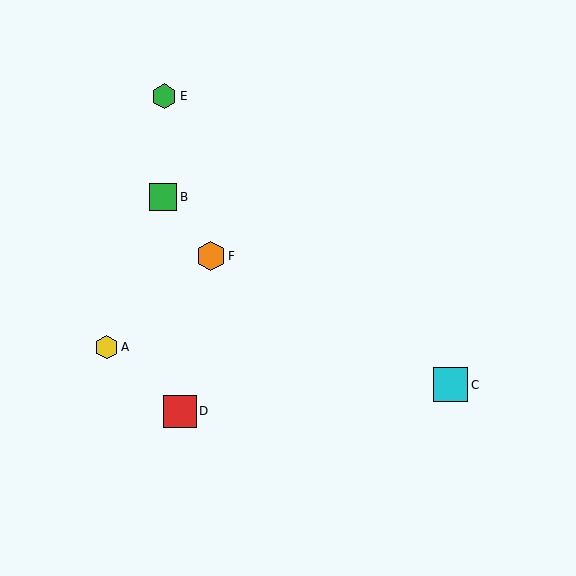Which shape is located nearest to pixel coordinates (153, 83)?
The green hexagon (labeled E) at (164, 96) is nearest to that location.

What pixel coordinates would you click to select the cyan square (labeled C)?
Click at (451, 385) to select the cyan square C.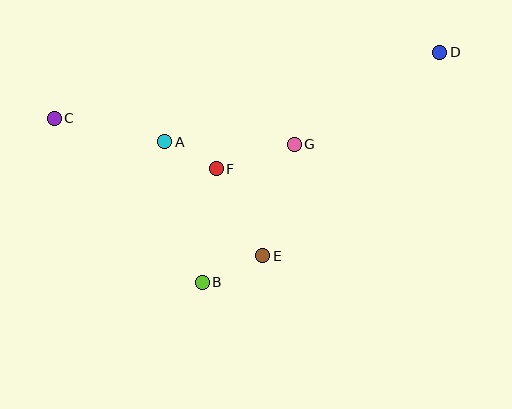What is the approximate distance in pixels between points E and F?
The distance between E and F is approximately 99 pixels.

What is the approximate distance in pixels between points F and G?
The distance between F and G is approximately 82 pixels.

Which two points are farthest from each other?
Points C and D are farthest from each other.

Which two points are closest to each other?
Points A and F are closest to each other.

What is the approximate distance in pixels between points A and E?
The distance between A and E is approximately 150 pixels.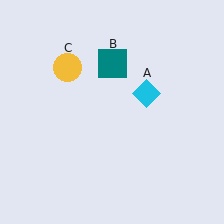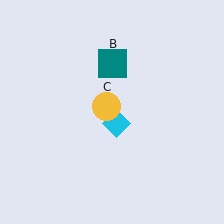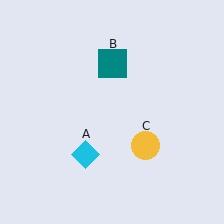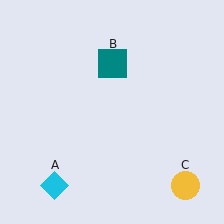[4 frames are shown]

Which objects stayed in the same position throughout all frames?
Teal square (object B) remained stationary.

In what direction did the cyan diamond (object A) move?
The cyan diamond (object A) moved down and to the left.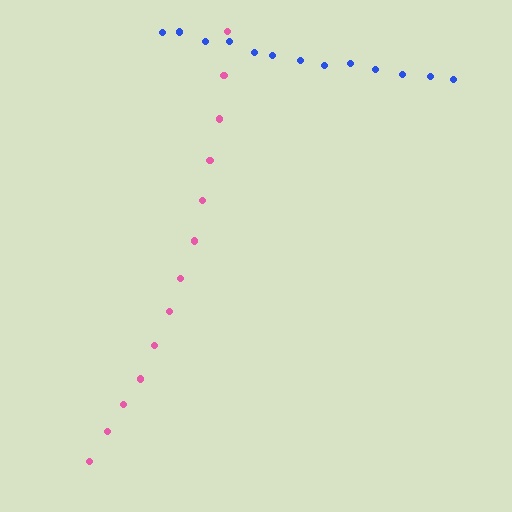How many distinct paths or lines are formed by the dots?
There are 2 distinct paths.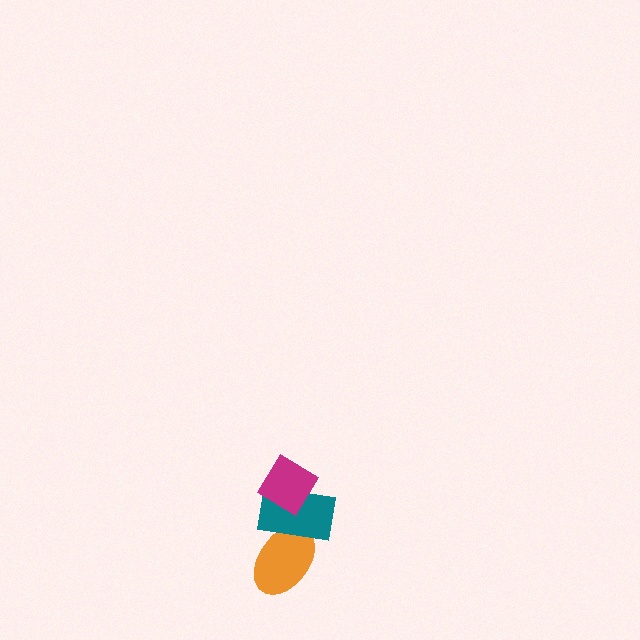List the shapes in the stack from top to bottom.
From top to bottom: the magenta diamond, the teal rectangle, the orange ellipse.